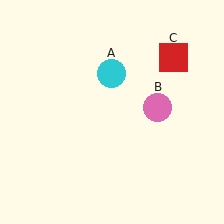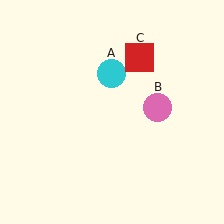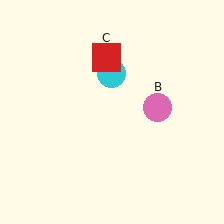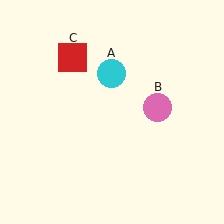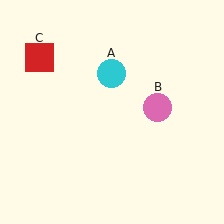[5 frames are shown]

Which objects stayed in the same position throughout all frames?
Cyan circle (object A) and pink circle (object B) remained stationary.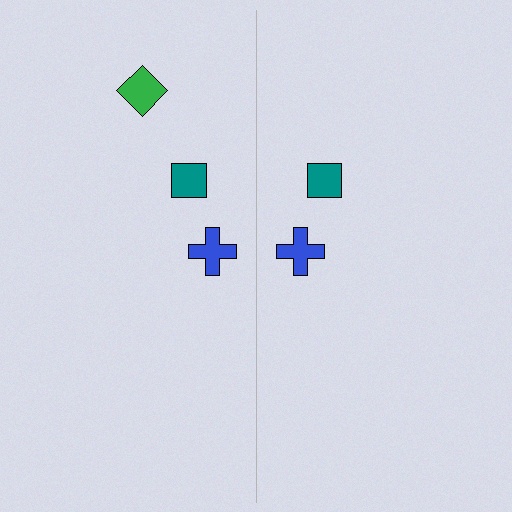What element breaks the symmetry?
A green diamond is missing from the right side.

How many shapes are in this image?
There are 5 shapes in this image.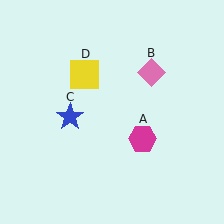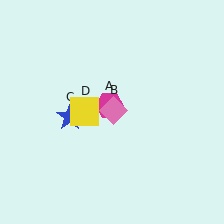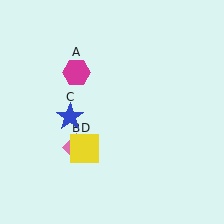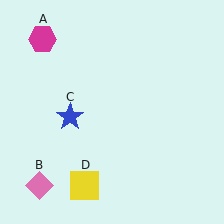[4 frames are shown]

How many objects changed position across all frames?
3 objects changed position: magenta hexagon (object A), pink diamond (object B), yellow square (object D).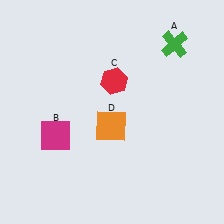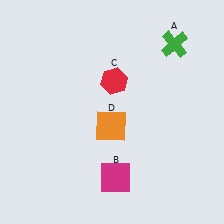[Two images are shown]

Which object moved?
The magenta square (B) moved right.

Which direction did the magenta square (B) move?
The magenta square (B) moved right.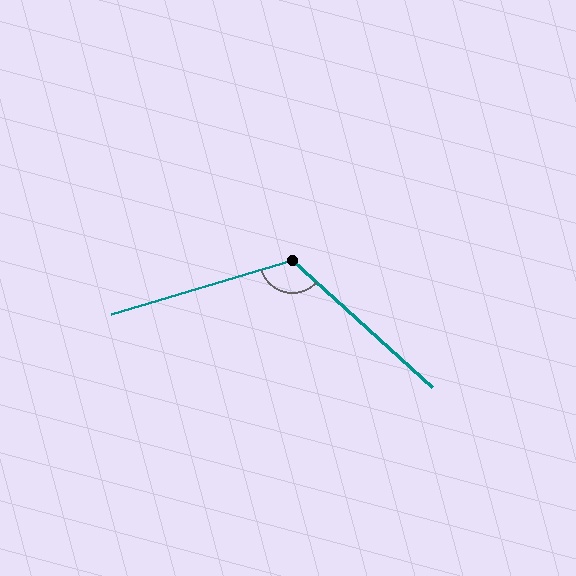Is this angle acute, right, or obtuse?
It is obtuse.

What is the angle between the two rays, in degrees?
Approximately 121 degrees.